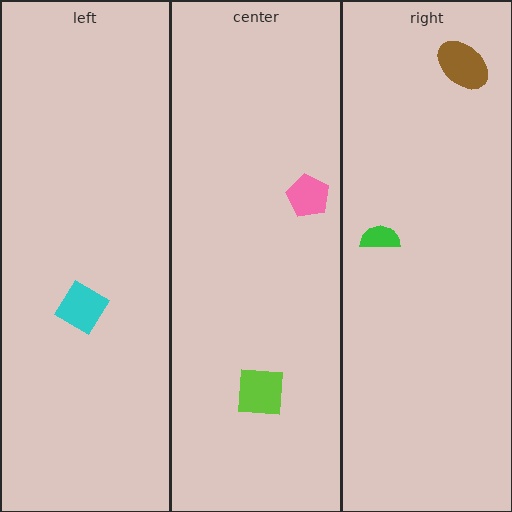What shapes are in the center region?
The lime square, the pink pentagon.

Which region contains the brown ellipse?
The right region.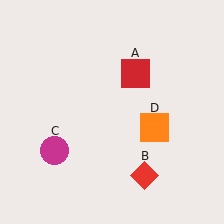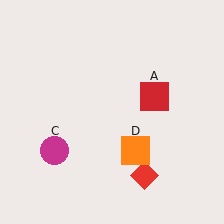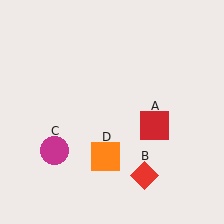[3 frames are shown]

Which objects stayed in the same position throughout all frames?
Red diamond (object B) and magenta circle (object C) remained stationary.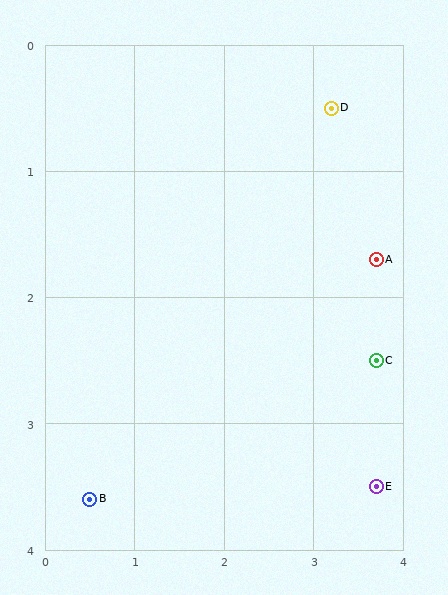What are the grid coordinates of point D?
Point D is at approximately (3.2, 0.5).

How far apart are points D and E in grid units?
Points D and E are about 3.0 grid units apart.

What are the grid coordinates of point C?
Point C is at approximately (3.7, 2.5).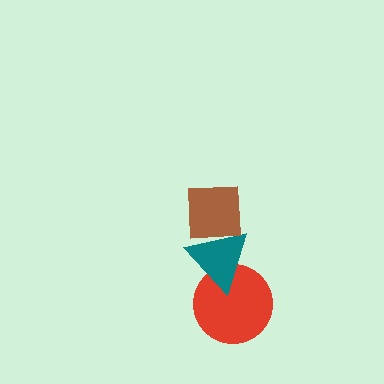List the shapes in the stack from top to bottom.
From top to bottom: the brown square, the teal triangle, the red circle.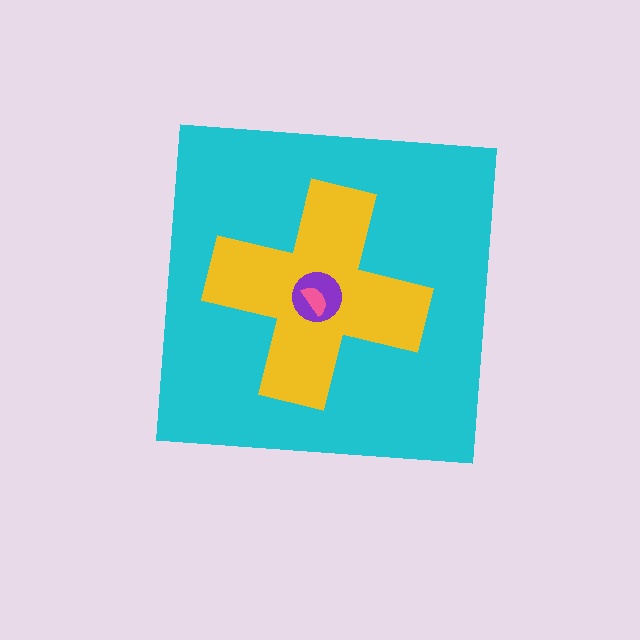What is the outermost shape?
The cyan square.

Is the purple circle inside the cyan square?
Yes.